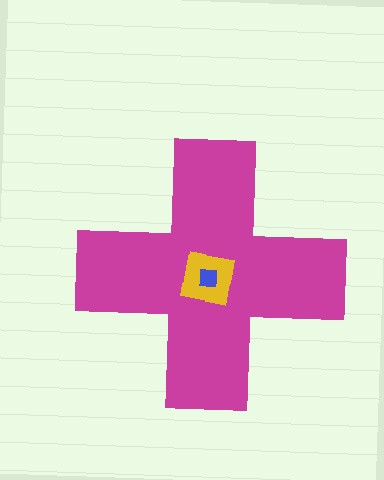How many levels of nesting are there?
3.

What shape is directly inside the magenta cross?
The yellow square.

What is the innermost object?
The blue square.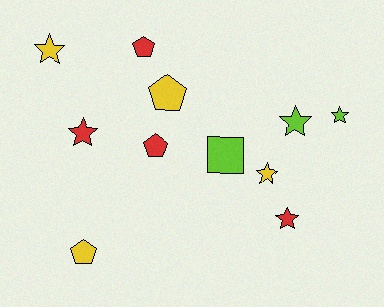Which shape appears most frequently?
Star, with 6 objects.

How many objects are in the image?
There are 11 objects.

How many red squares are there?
There are no red squares.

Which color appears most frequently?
Red, with 4 objects.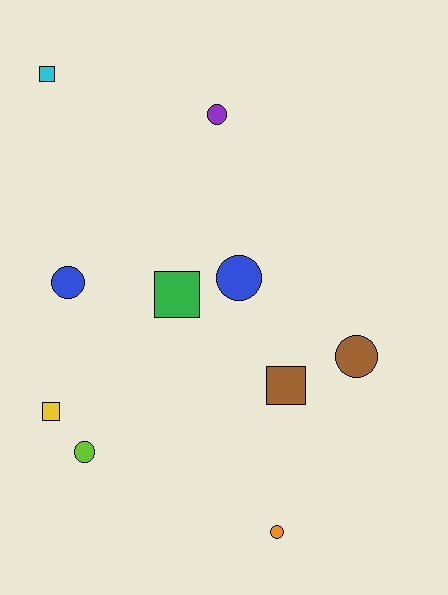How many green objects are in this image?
There is 1 green object.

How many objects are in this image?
There are 10 objects.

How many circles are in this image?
There are 6 circles.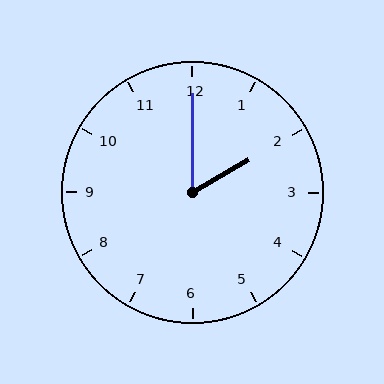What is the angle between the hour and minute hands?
Approximately 60 degrees.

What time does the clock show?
2:00.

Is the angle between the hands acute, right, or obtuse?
It is acute.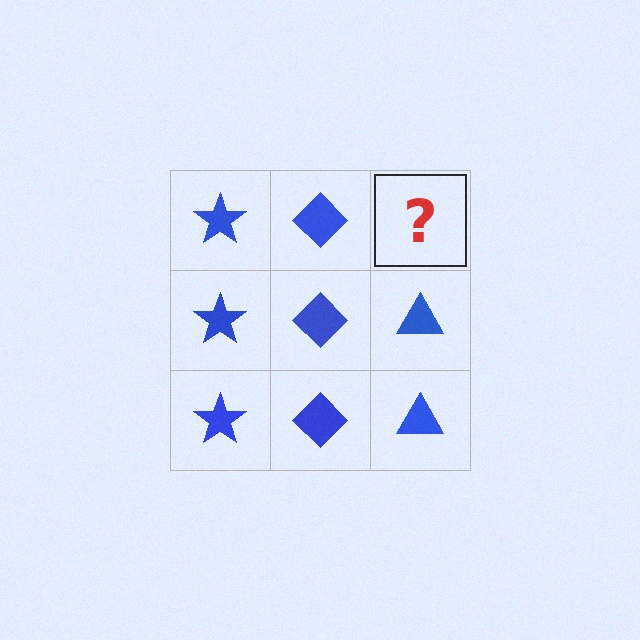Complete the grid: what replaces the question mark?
The question mark should be replaced with a blue triangle.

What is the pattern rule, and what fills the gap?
The rule is that each column has a consistent shape. The gap should be filled with a blue triangle.